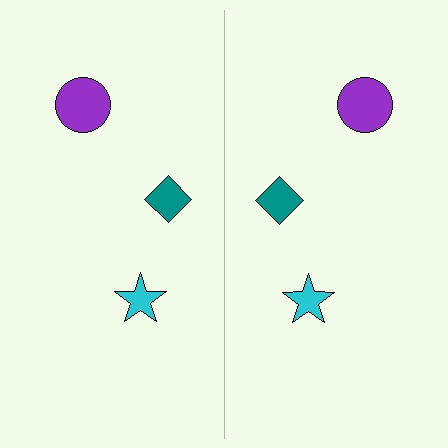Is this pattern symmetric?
Yes, this pattern has bilateral (reflection) symmetry.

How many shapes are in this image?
There are 6 shapes in this image.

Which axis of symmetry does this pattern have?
The pattern has a vertical axis of symmetry running through the center of the image.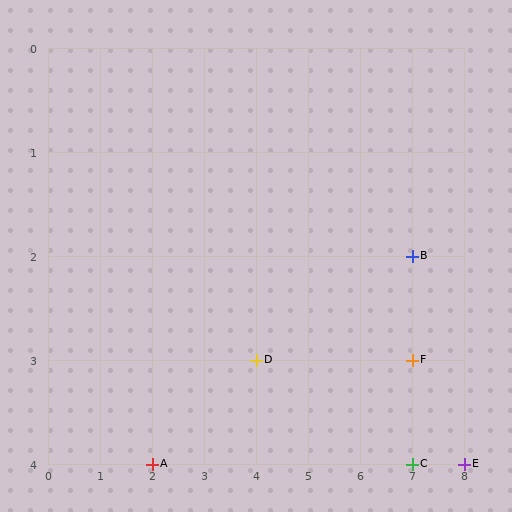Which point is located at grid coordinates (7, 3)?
Point F is at (7, 3).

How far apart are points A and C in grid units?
Points A and C are 5 columns apart.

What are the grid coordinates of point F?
Point F is at grid coordinates (7, 3).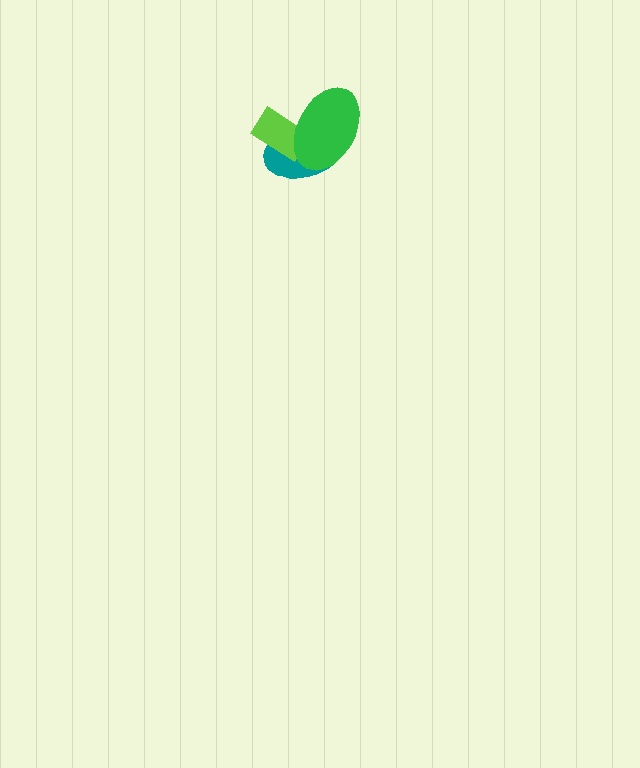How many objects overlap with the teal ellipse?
2 objects overlap with the teal ellipse.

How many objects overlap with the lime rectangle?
2 objects overlap with the lime rectangle.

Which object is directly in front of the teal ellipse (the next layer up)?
The lime rectangle is directly in front of the teal ellipse.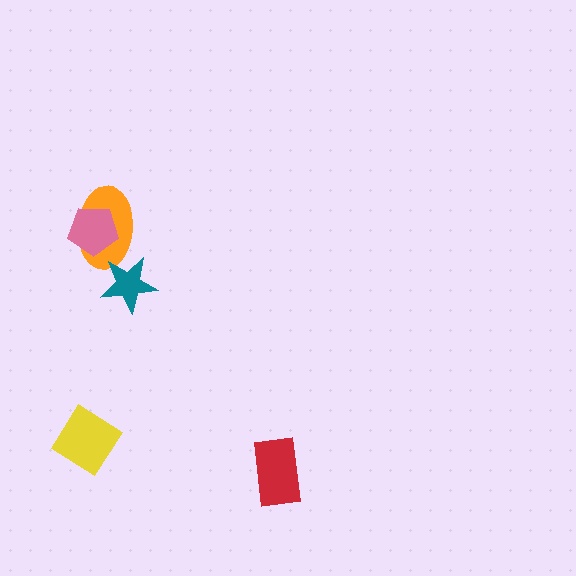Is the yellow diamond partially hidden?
No, no other shape covers it.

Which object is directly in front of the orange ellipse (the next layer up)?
The pink pentagon is directly in front of the orange ellipse.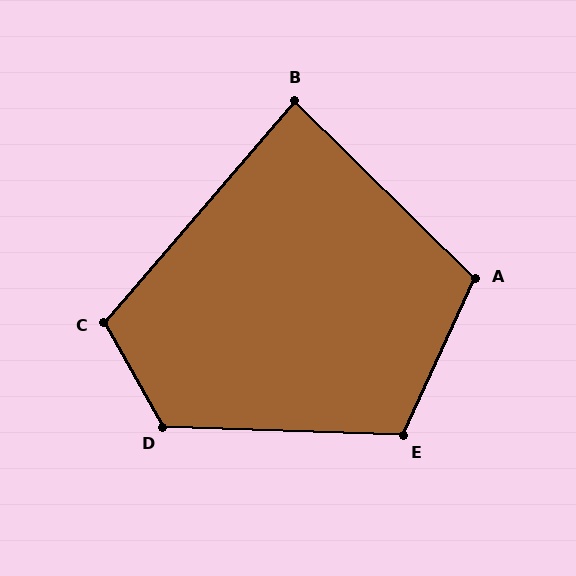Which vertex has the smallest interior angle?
B, at approximately 86 degrees.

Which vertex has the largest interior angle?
D, at approximately 121 degrees.